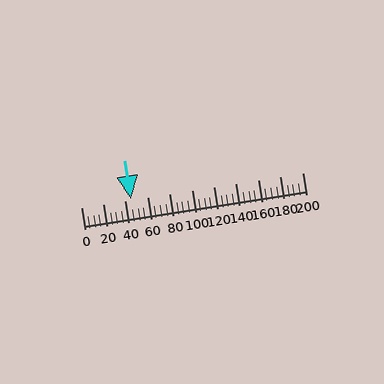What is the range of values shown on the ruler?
The ruler shows values from 0 to 200.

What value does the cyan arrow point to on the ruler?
The cyan arrow points to approximately 45.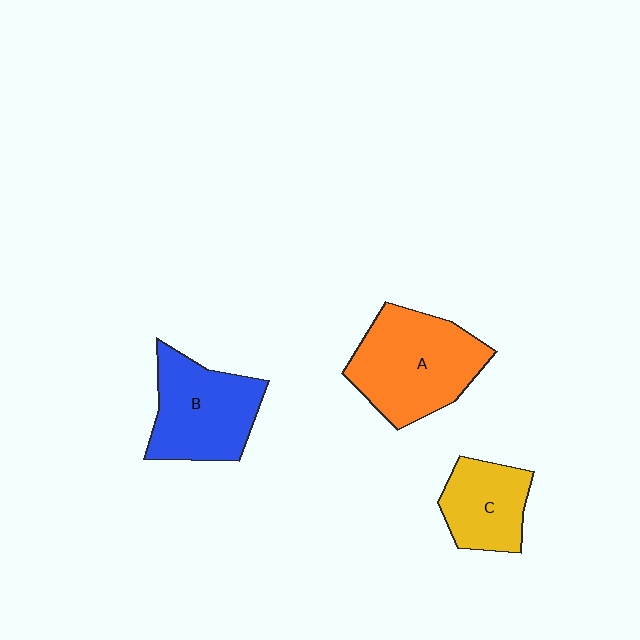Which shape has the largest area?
Shape A (orange).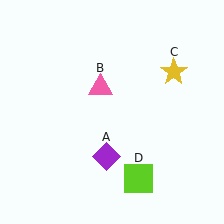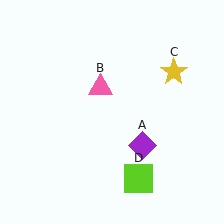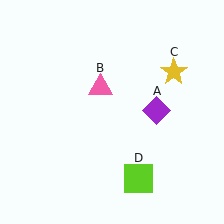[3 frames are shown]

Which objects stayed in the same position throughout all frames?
Pink triangle (object B) and yellow star (object C) and lime square (object D) remained stationary.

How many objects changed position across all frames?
1 object changed position: purple diamond (object A).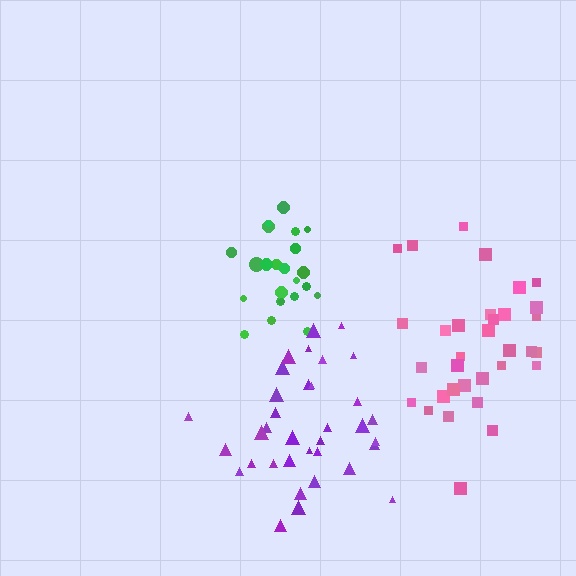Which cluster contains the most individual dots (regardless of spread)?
Purple (35).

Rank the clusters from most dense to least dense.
green, purple, pink.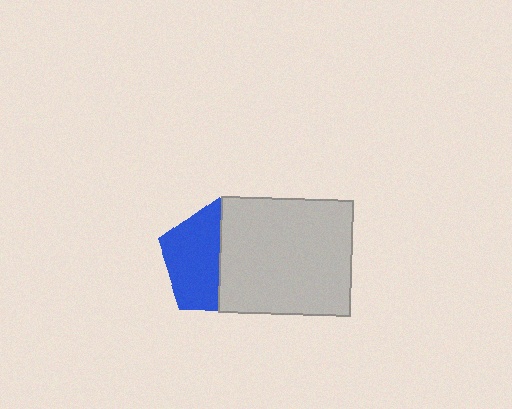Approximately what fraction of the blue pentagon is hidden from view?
Roughly 47% of the blue pentagon is hidden behind the light gray rectangle.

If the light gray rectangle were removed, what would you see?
You would see the complete blue pentagon.